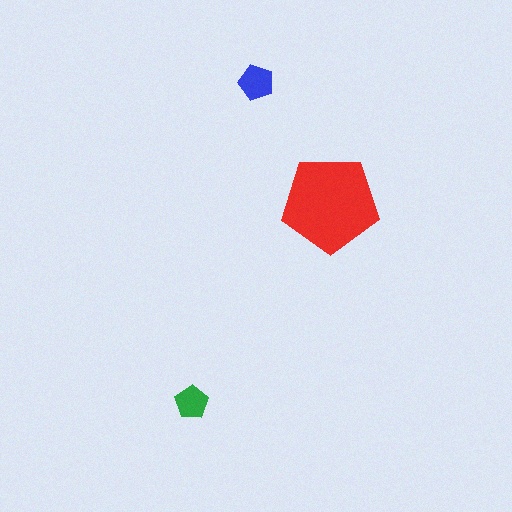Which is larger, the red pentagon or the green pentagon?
The red one.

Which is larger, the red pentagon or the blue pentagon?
The red one.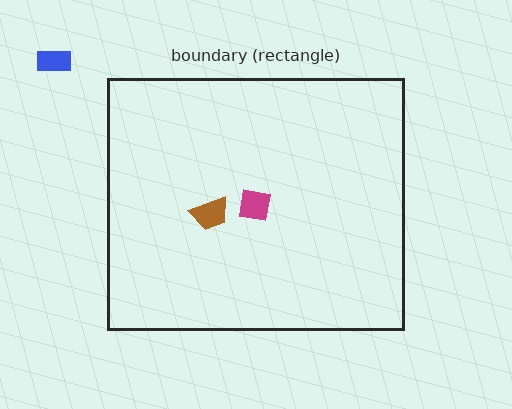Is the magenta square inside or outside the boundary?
Inside.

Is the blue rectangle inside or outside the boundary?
Outside.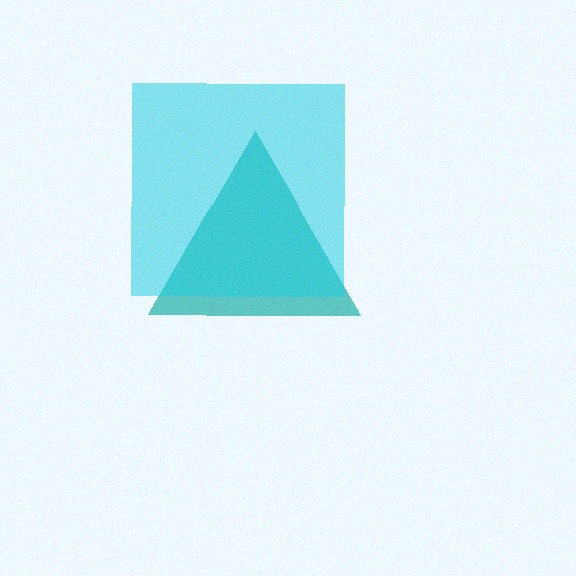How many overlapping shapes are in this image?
There are 2 overlapping shapes in the image.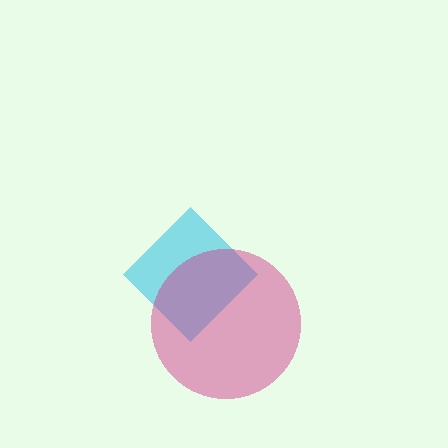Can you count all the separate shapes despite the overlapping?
Yes, there are 2 separate shapes.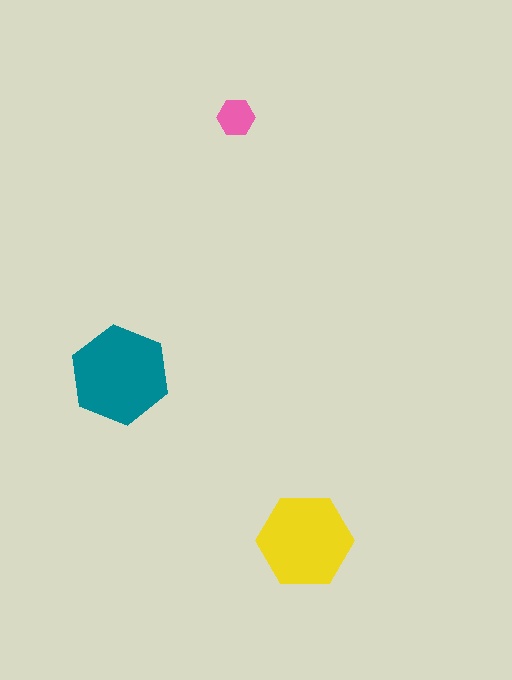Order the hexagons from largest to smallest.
the teal one, the yellow one, the pink one.